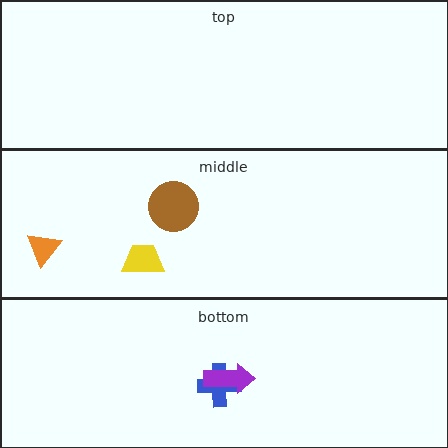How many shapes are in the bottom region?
2.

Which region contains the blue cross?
The bottom region.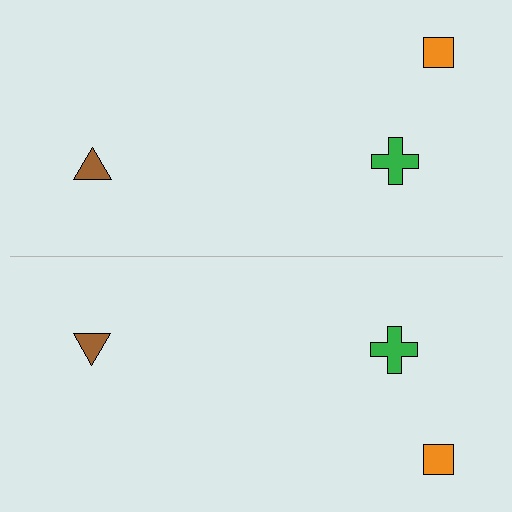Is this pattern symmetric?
Yes, this pattern has bilateral (reflection) symmetry.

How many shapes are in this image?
There are 6 shapes in this image.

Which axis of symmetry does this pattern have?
The pattern has a horizontal axis of symmetry running through the center of the image.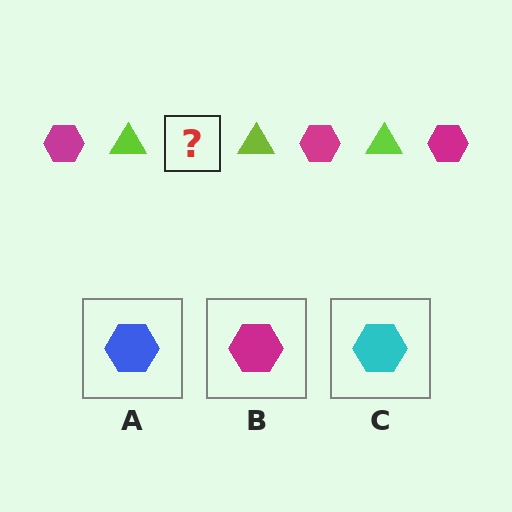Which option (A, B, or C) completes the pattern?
B.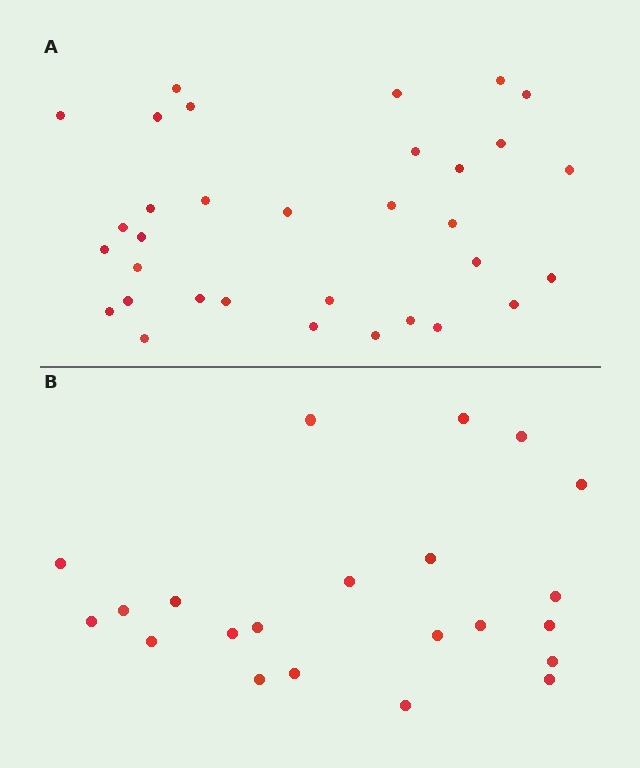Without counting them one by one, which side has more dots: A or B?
Region A (the top region) has more dots.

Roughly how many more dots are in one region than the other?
Region A has roughly 12 or so more dots than region B.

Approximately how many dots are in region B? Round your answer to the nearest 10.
About 20 dots. (The exact count is 22, which rounds to 20.)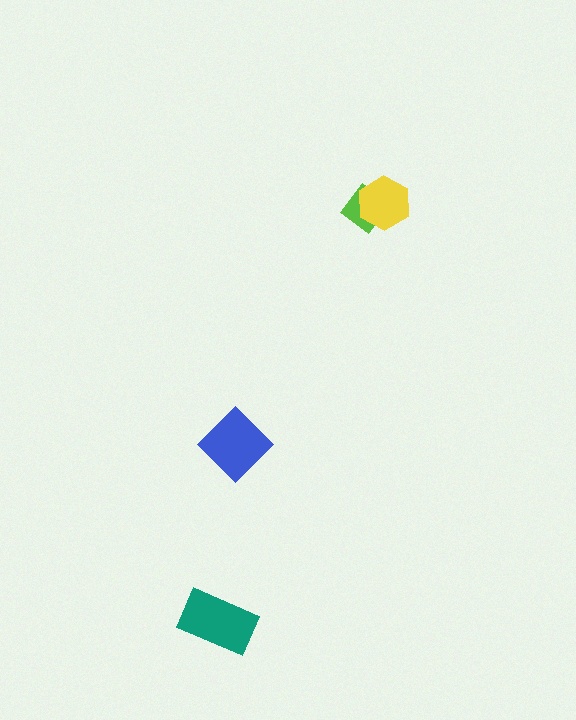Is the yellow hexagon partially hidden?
No, no other shape covers it.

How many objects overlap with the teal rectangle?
0 objects overlap with the teal rectangle.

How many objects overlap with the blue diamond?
0 objects overlap with the blue diamond.